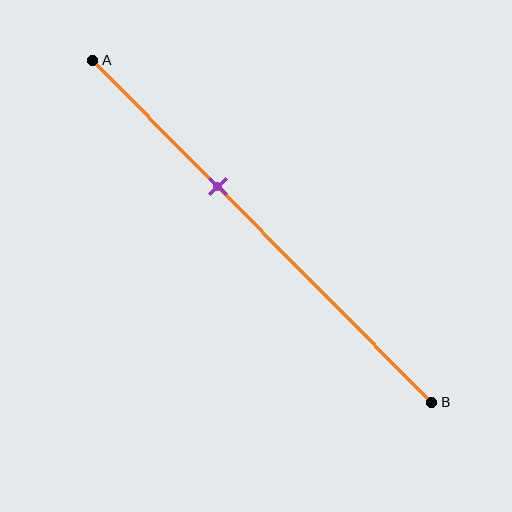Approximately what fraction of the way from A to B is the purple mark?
The purple mark is approximately 35% of the way from A to B.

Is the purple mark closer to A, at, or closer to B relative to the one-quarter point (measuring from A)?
The purple mark is closer to point B than the one-quarter point of segment AB.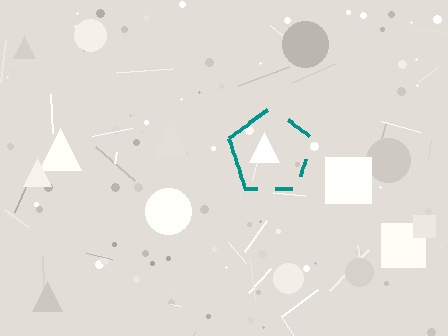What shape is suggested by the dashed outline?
The dashed outline suggests a pentagon.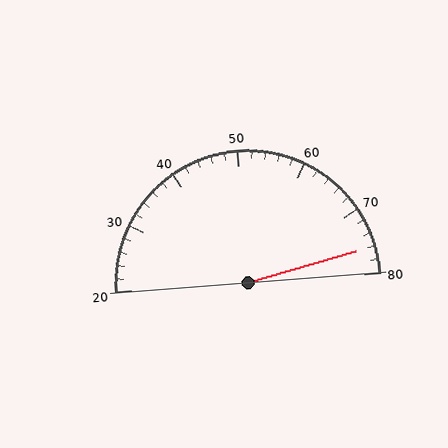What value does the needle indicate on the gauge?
The needle indicates approximately 76.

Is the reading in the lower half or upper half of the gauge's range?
The reading is in the upper half of the range (20 to 80).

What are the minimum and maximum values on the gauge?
The gauge ranges from 20 to 80.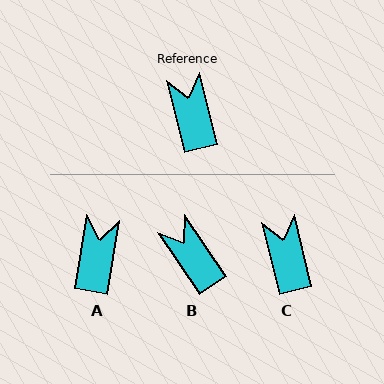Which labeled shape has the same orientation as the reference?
C.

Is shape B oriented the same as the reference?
No, it is off by about 21 degrees.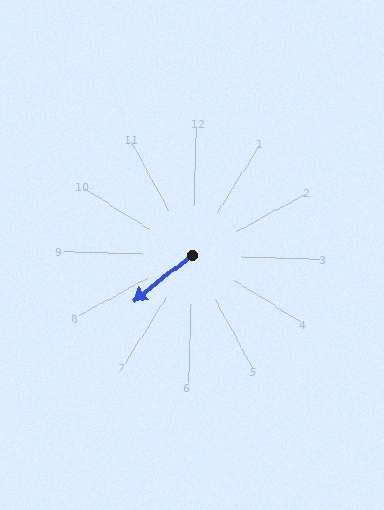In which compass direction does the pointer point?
Southwest.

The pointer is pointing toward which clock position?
Roughly 8 o'clock.